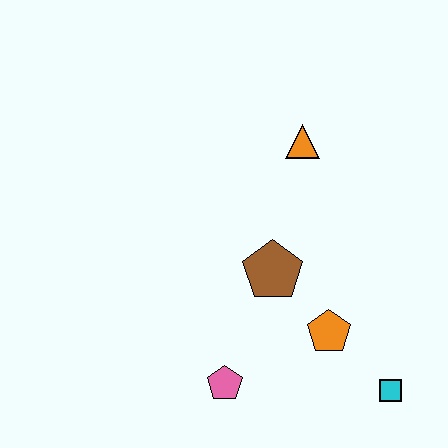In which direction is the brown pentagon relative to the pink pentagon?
The brown pentagon is above the pink pentagon.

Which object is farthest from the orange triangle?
The cyan square is farthest from the orange triangle.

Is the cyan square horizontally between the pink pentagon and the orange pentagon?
No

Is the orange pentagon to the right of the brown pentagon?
Yes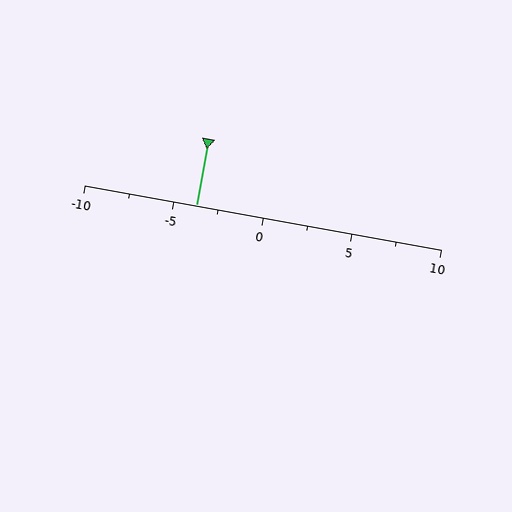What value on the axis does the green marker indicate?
The marker indicates approximately -3.8.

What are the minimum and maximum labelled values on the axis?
The axis runs from -10 to 10.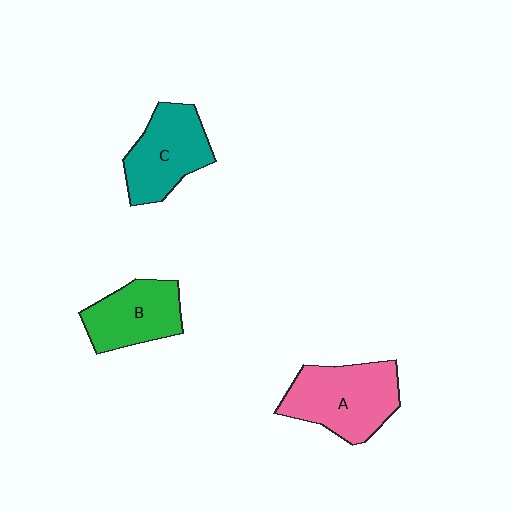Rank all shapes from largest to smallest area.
From largest to smallest: A (pink), C (teal), B (green).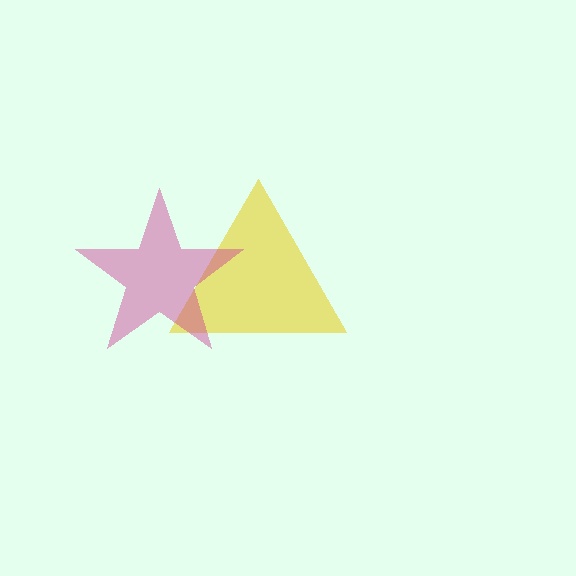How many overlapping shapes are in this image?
There are 2 overlapping shapes in the image.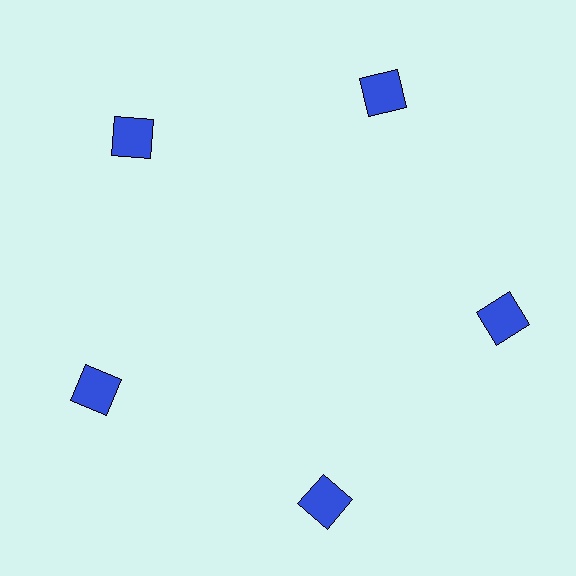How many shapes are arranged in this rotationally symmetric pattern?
There are 5 shapes, arranged in 5 groups of 1.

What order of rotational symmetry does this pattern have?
This pattern has 5-fold rotational symmetry.